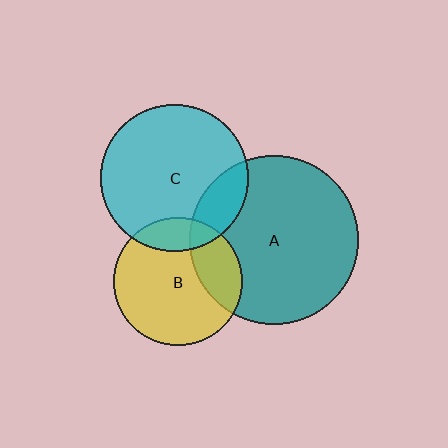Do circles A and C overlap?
Yes.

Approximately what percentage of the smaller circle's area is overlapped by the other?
Approximately 15%.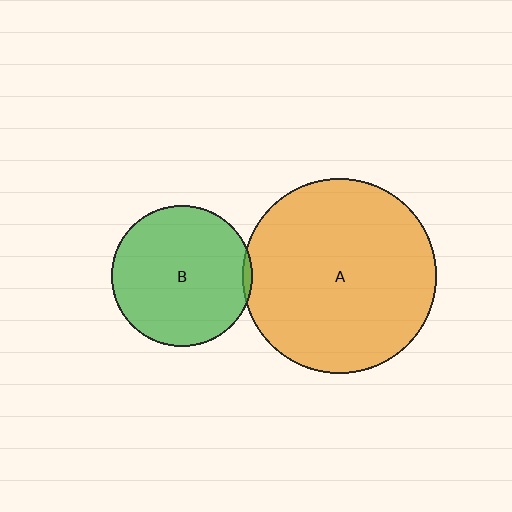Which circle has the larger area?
Circle A (orange).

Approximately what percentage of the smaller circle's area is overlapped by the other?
Approximately 5%.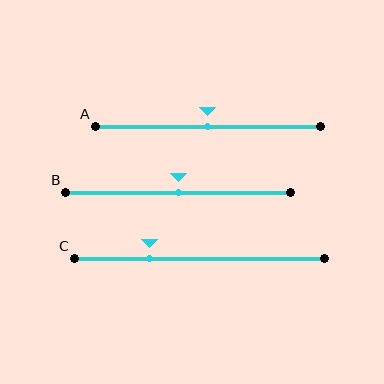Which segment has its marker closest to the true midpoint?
Segment A has its marker closest to the true midpoint.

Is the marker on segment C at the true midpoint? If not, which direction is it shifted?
No, the marker on segment C is shifted to the left by about 20% of the segment length.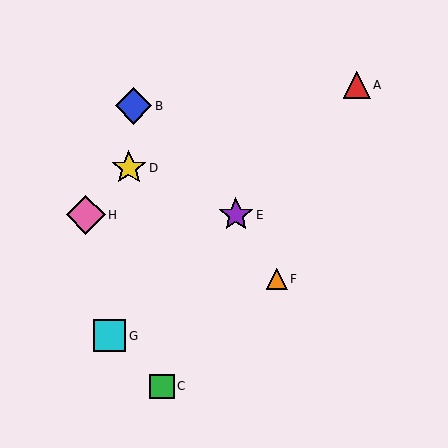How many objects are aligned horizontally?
2 objects (E, H) are aligned horizontally.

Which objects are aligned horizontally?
Objects E, H are aligned horizontally.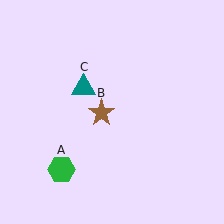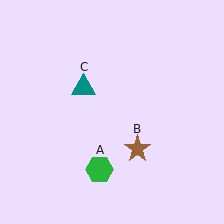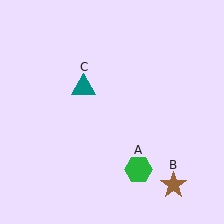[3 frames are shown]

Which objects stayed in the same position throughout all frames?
Teal triangle (object C) remained stationary.